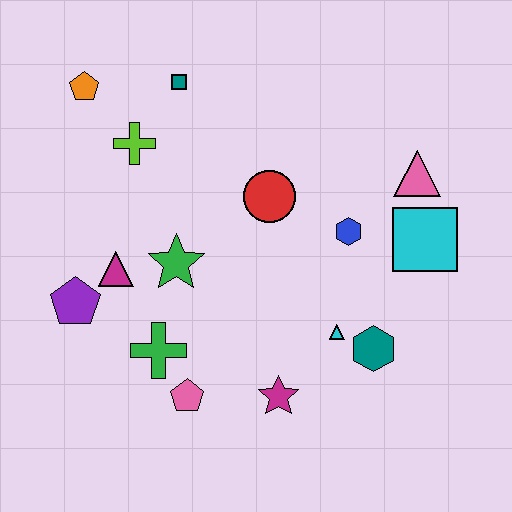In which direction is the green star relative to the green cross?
The green star is above the green cross.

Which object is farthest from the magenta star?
The orange pentagon is farthest from the magenta star.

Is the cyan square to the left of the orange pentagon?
No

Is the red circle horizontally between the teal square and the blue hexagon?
Yes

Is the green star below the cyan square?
Yes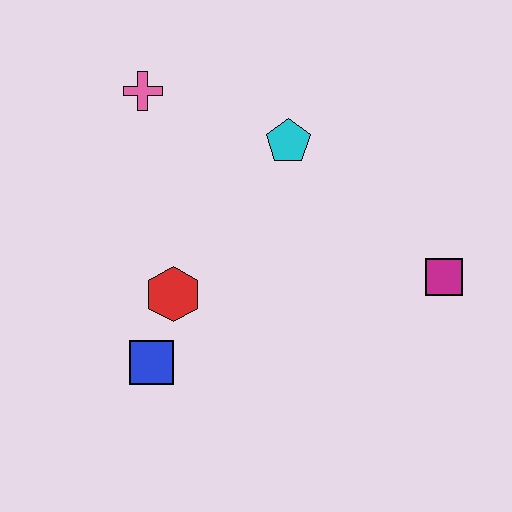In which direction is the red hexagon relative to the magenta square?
The red hexagon is to the left of the magenta square.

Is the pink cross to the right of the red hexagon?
No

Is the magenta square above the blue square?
Yes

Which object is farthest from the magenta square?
The pink cross is farthest from the magenta square.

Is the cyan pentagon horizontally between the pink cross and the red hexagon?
No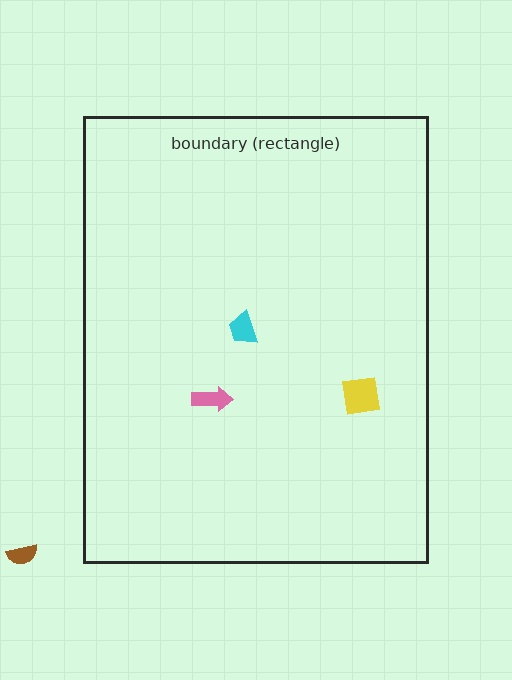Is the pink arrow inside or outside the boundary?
Inside.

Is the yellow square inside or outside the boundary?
Inside.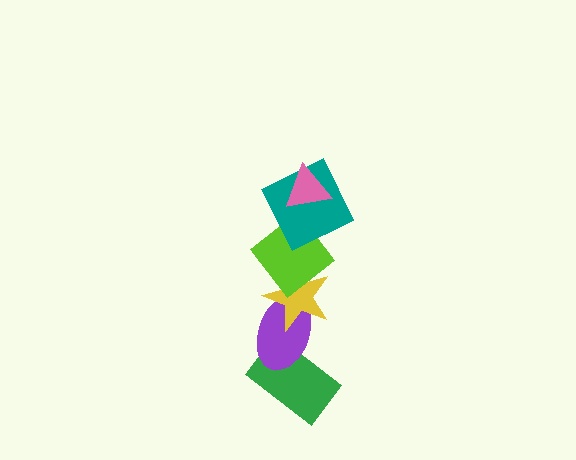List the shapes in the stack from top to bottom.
From top to bottom: the pink triangle, the teal square, the lime diamond, the yellow star, the purple ellipse, the green rectangle.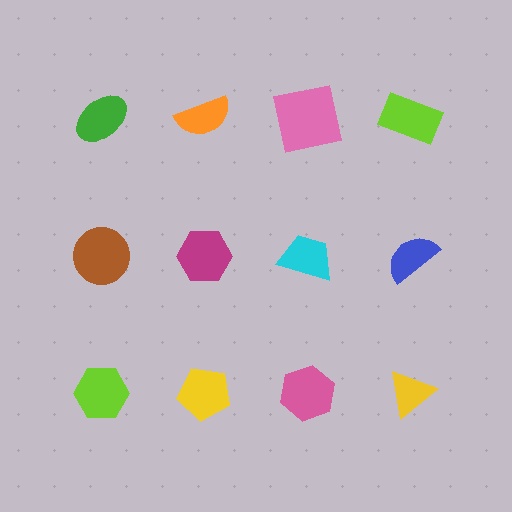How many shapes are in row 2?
4 shapes.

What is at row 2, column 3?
A cyan trapezoid.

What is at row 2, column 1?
A brown circle.